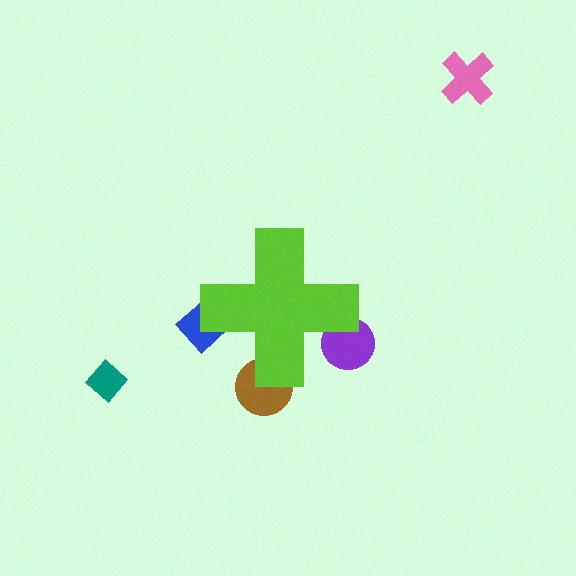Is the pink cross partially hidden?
No, the pink cross is fully visible.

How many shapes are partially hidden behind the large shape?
3 shapes are partially hidden.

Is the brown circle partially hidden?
Yes, the brown circle is partially hidden behind the lime cross.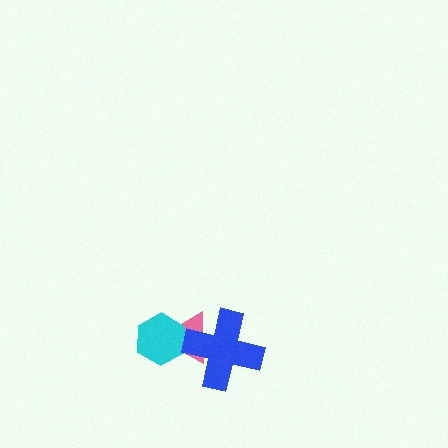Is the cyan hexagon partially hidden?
No, no other shape covers it.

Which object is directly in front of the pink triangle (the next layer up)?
The cyan hexagon is directly in front of the pink triangle.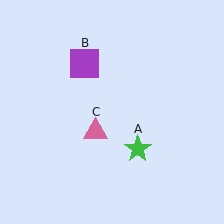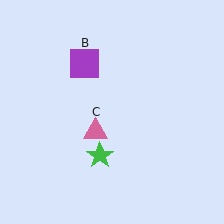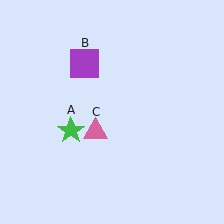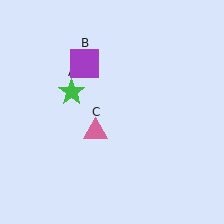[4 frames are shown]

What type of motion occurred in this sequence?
The green star (object A) rotated clockwise around the center of the scene.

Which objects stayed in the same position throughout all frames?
Purple square (object B) and pink triangle (object C) remained stationary.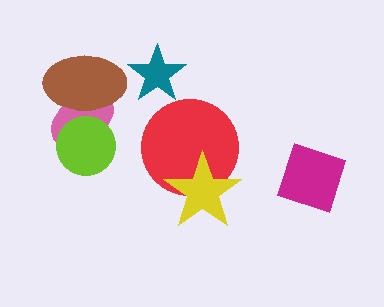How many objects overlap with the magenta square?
0 objects overlap with the magenta square.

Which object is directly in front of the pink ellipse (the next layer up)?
The brown ellipse is directly in front of the pink ellipse.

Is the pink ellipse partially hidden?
Yes, it is partially covered by another shape.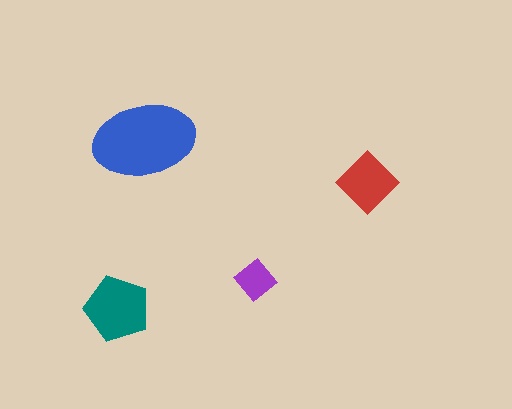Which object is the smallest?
The purple diamond.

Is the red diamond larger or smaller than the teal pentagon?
Smaller.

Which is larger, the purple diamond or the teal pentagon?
The teal pentagon.